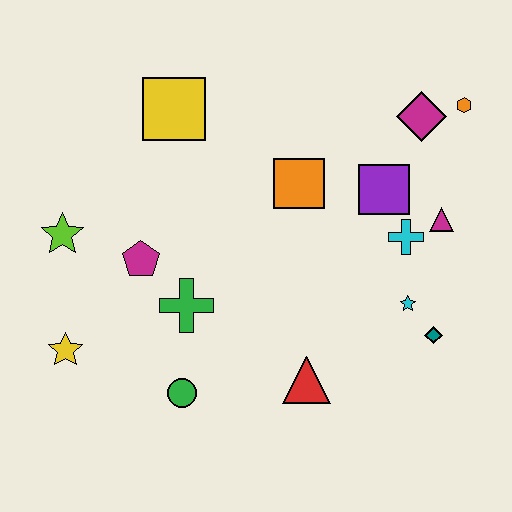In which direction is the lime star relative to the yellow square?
The lime star is below the yellow square.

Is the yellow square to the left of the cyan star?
Yes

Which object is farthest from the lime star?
The orange hexagon is farthest from the lime star.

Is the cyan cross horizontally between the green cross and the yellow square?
No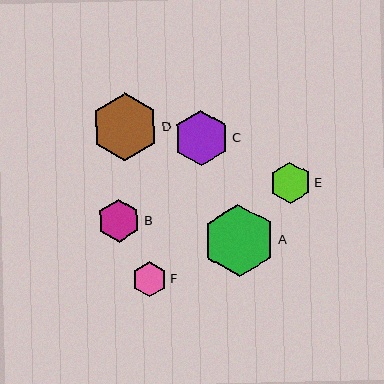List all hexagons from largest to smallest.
From largest to smallest: A, D, C, B, E, F.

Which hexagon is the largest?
Hexagon A is the largest with a size of approximately 72 pixels.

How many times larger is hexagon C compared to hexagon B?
Hexagon C is approximately 1.3 times the size of hexagon B.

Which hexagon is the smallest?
Hexagon F is the smallest with a size of approximately 35 pixels.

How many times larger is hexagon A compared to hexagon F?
Hexagon A is approximately 2.0 times the size of hexagon F.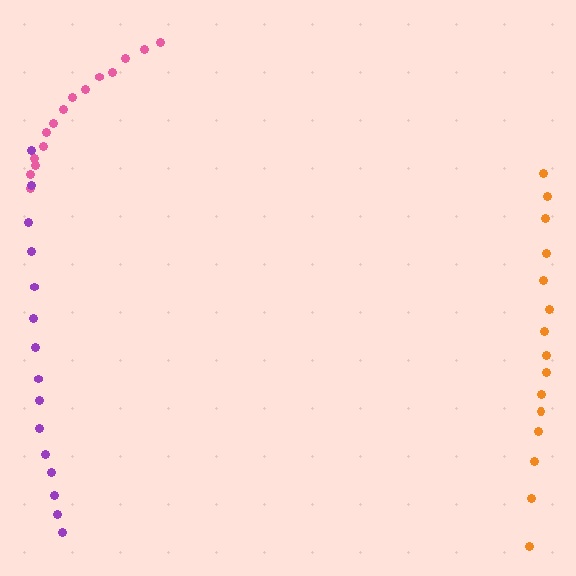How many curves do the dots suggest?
There are 3 distinct paths.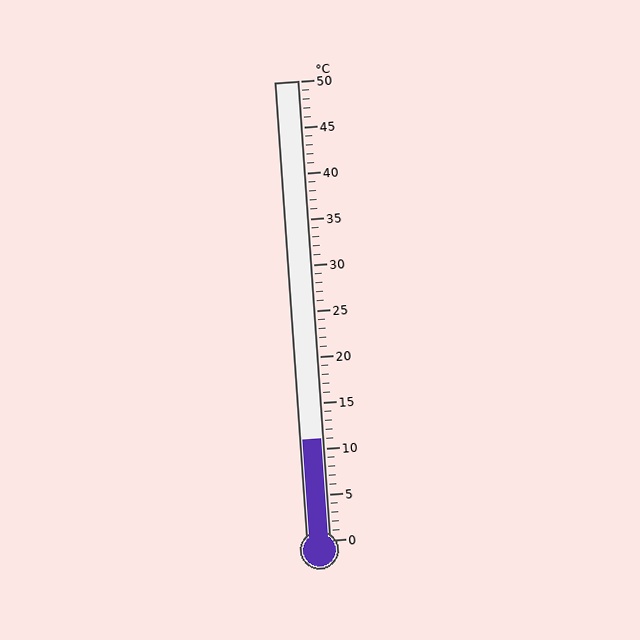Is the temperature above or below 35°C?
The temperature is below 35°C.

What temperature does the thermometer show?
The thermometer shows approximately 11°C.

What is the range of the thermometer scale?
The thermometer scale ranges from 0°C to 50°C.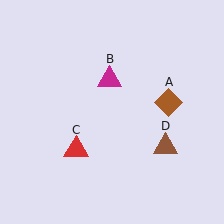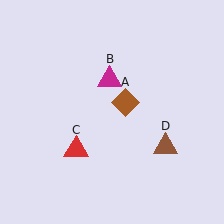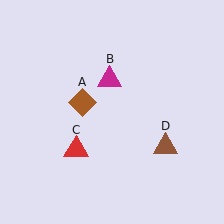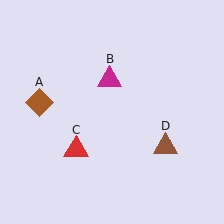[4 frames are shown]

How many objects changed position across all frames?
1 object changed position: brown diamond (object A).